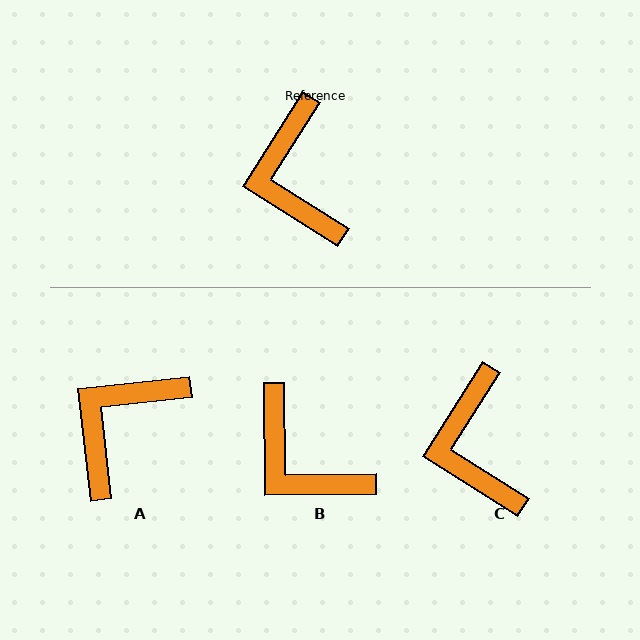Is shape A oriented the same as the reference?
No, it is off by about 51 degrees.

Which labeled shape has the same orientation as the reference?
C.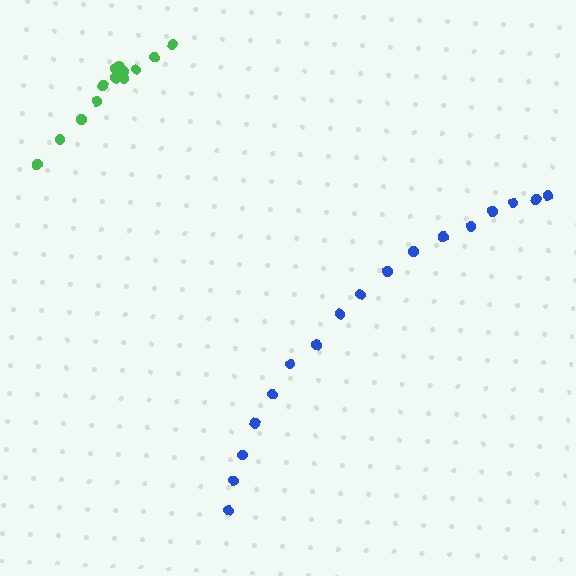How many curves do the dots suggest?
There are 2 distinct paths.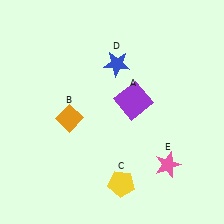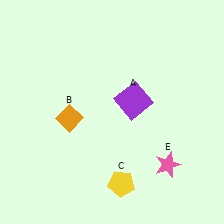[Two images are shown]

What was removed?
The blue star (D) was removed in Image 2.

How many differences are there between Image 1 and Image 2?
There is 1 difference between the two images.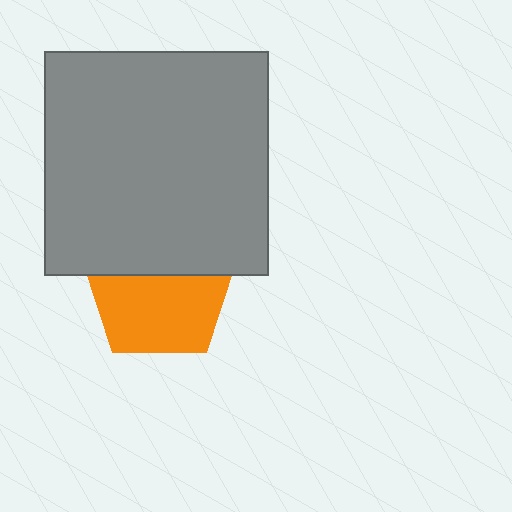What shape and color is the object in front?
The object in front is a gray square.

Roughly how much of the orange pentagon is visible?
About half of it is visible (roughly 61%).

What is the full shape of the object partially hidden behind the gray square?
The partially hidden object is an orange pentagon.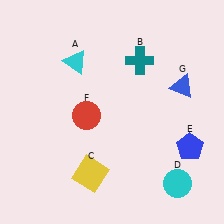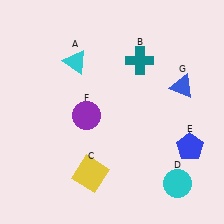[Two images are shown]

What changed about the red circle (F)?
In Image 1, F is red. In Image 2, it changed to purple.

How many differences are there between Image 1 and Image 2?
There is 1 difference between the two images.